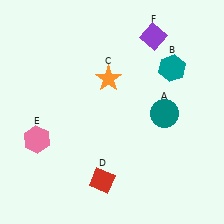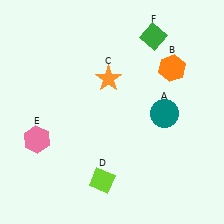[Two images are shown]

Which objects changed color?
B changed from teal to orange. D changed from red to lime. F changed from purple to green.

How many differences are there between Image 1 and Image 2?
There are 3 differences between the two images.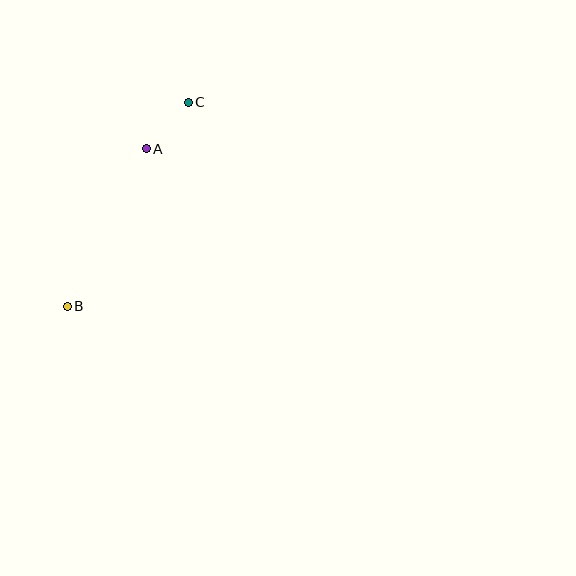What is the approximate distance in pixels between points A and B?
The distance between A and B is approximately 176 pixels.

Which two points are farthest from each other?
Points B and C are farthest from each other.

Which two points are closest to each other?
Points A and C are closest to each other.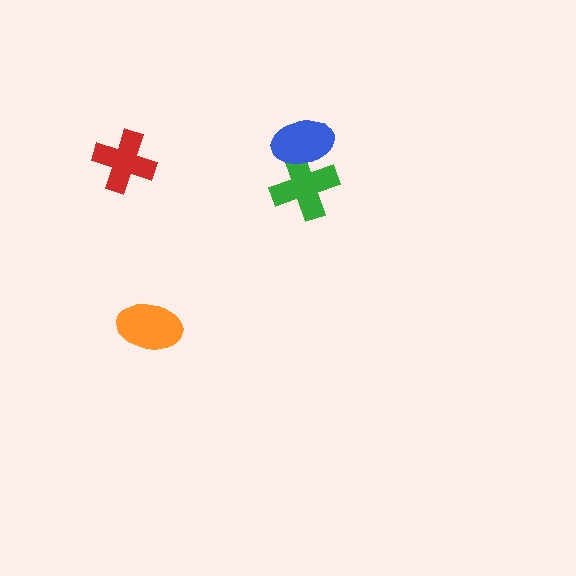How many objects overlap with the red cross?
0 objects overlap with the red cross.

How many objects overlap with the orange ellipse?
0 objects overlap with the orange ellipse.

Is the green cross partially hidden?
Yes, it is partially covered by another shape.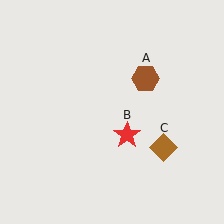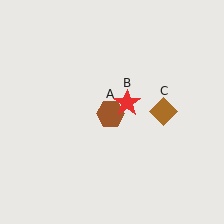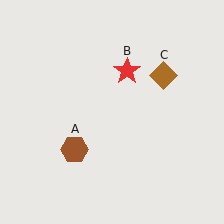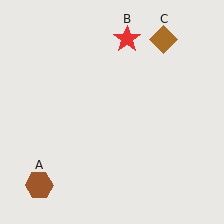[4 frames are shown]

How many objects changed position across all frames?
3 objects changed position: brown hexagon (object A), red star (object B), brown diamond (object C).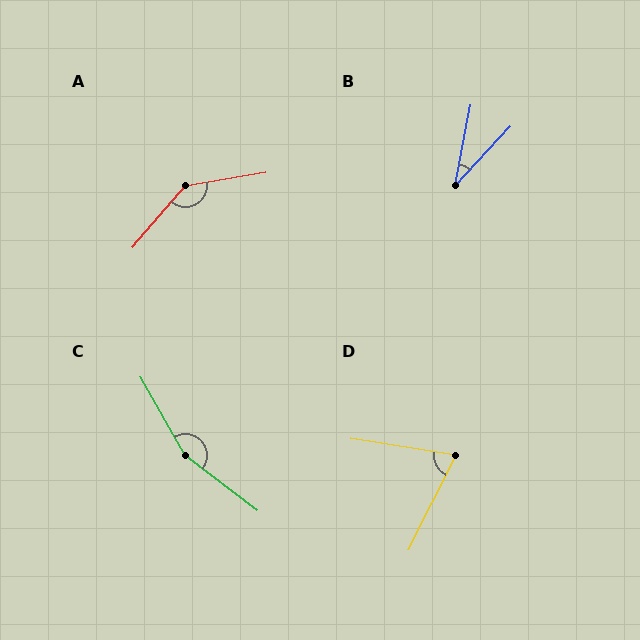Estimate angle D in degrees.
Approximately 72 degrees.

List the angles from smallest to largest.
B (32°), D (72°), A (140°), C (157°).